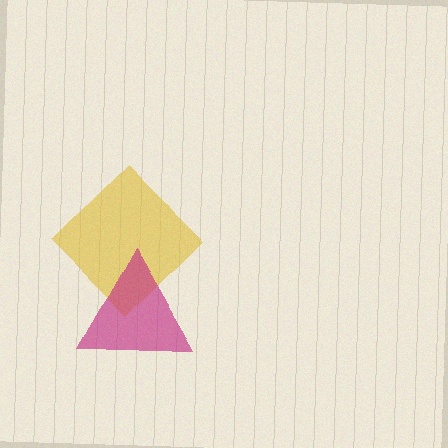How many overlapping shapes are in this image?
There are 2 overlapping shapes in the image.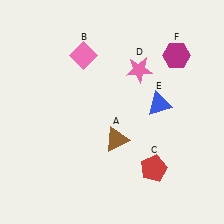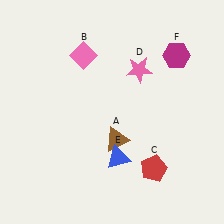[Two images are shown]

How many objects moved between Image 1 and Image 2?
1 object moved between the two images.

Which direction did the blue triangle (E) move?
The blue triangle (E) moved down.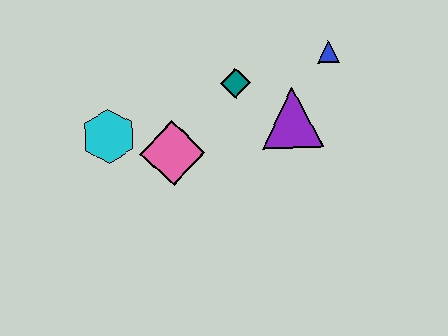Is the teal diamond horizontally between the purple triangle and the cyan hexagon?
Yes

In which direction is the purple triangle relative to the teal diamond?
The purple triangle is to the right of the teal diamond.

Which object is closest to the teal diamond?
The purple triangle is closest to the teal diamond.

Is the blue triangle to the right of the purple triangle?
Yes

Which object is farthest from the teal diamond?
The cyan hexagon is farthest from the teal diamond.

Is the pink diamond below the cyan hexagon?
Yes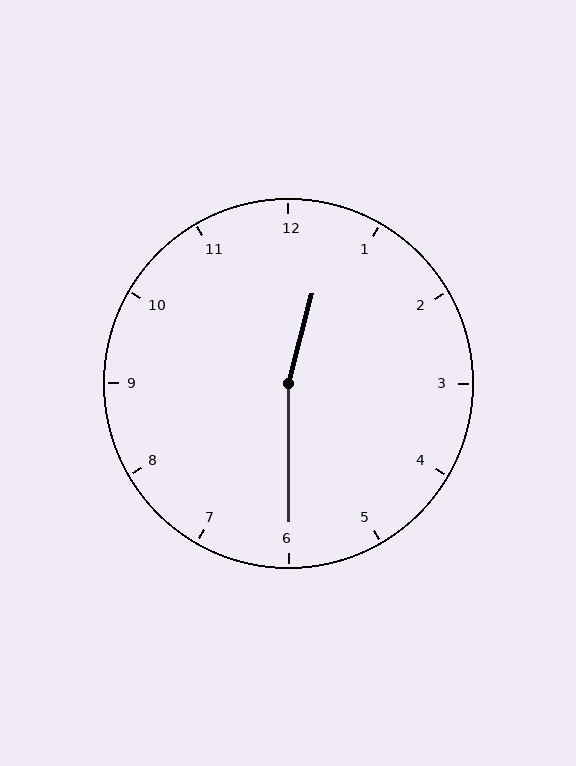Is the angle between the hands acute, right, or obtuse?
It is obtuse.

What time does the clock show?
12:30.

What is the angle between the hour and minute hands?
Approximately 165 degrees.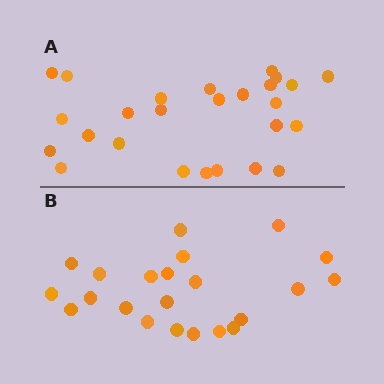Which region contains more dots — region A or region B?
Region A (the top region) has more dots.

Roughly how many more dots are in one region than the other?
Region A has about 4 more dots than region B.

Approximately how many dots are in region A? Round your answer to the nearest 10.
About 30 dots. (The exact count is 26, which rounds to 30.)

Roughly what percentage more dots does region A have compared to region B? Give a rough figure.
About 20% more.